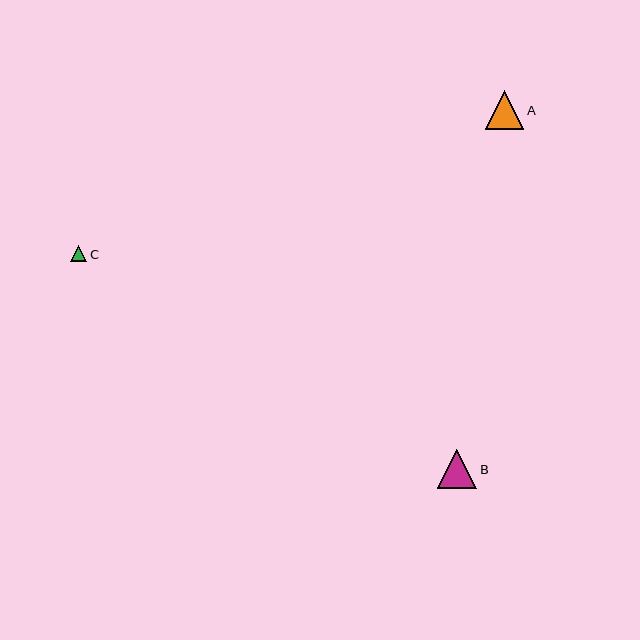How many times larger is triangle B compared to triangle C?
Triangle B is approximately 2.4 times the size of triangle C.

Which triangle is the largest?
Triangle B is the largest with a size of approximately 39 pixels.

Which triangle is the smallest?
Triangle C is the smallest with a size of approximately 17 pixels.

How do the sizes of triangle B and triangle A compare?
Triangle B and triangle A are approximately the same size.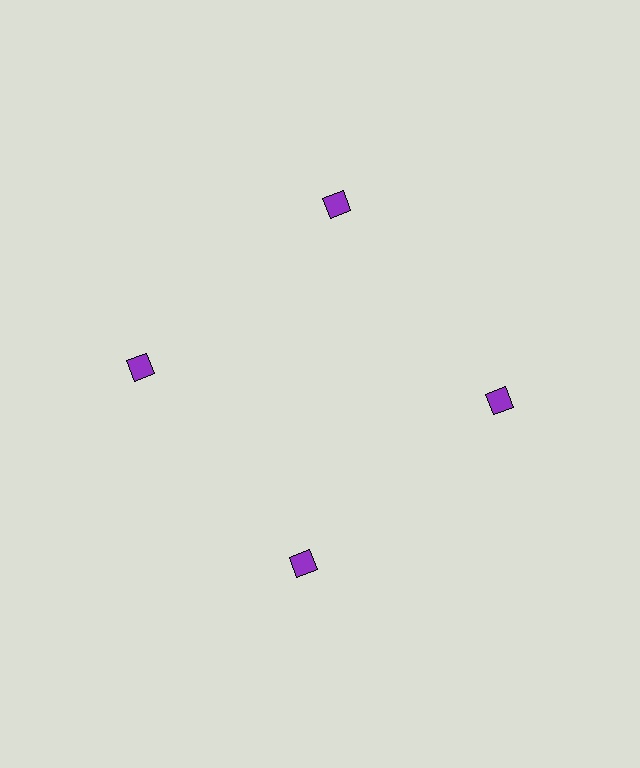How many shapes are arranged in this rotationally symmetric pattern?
There are 4 shapes, arranged in 4 groups of 1.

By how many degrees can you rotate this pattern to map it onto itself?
The pattern maps onto itself every 90 degrees of rotation.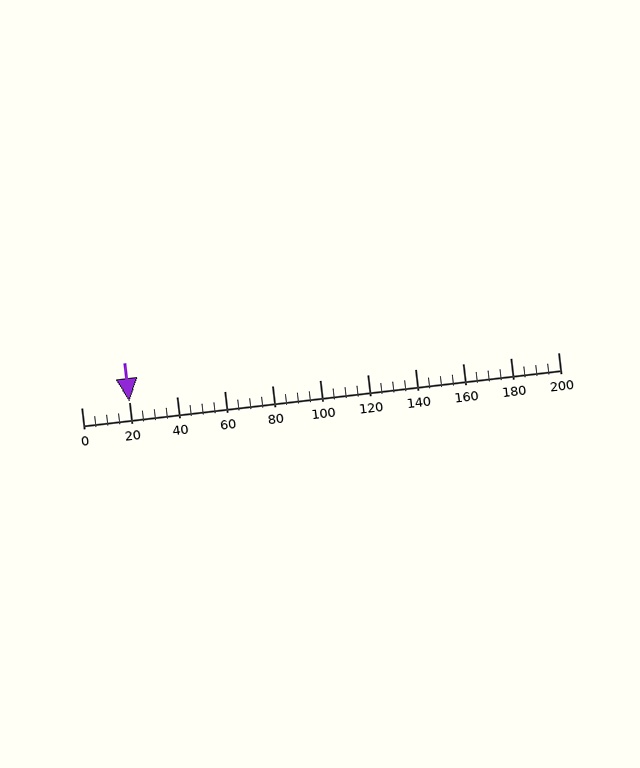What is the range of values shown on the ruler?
The ruler shows values from 0 to 200.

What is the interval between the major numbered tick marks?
The major tick marks are spaced 20 units apart.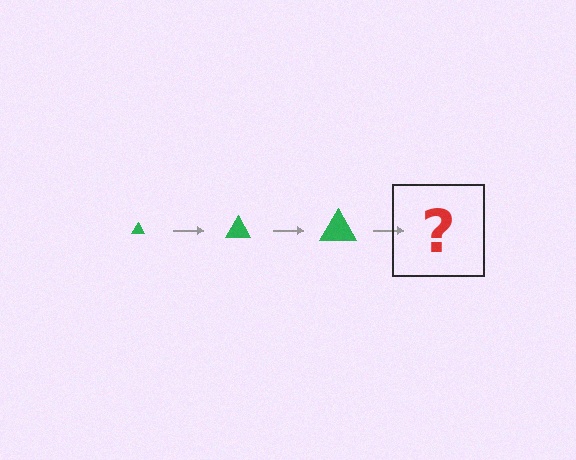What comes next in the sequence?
The next element should be a green triangle, larger than the previous one.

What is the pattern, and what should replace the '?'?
The pattern is that the triangle gets progressively larger each step. The '?' should be a green triangle, larger than the previous one.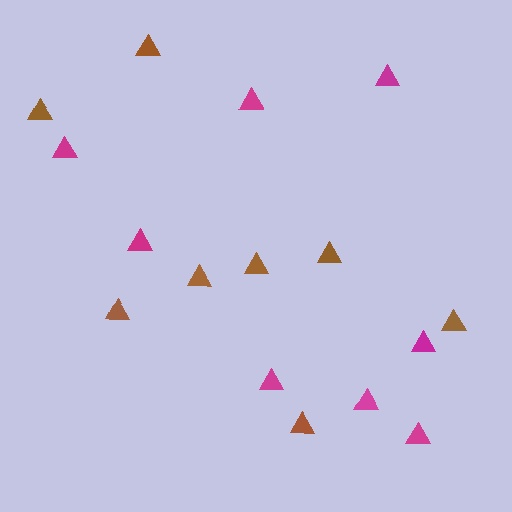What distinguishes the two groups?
There are 2 groups: one group of brown triangles (8) and one group of magenta triangles (8).